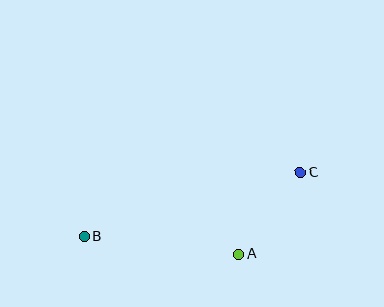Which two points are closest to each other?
Points A and C are closest to each other.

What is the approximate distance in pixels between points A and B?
The distance between A and B is approximately 155 pixels.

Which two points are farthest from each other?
Points B and C are farthest from each other.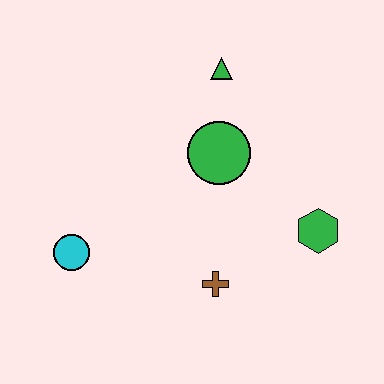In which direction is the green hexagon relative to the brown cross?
The green hexagon is to the right of the brown cross.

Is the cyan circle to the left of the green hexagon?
Yes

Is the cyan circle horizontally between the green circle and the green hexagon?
No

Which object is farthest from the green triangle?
The cyan circle is farthest from the green triangle.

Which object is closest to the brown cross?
The green hexagon is closest to the brown cross.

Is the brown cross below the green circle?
Yes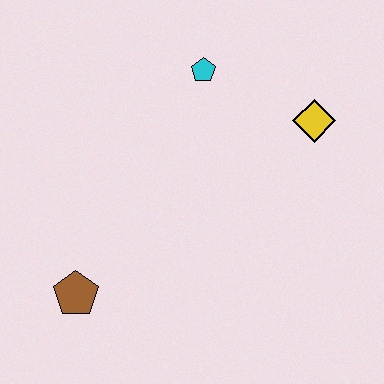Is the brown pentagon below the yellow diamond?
Yes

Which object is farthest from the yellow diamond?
The brown pentagon is farthest from the yellow diamond.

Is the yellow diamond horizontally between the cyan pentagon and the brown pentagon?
No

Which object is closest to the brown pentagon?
The cyan pentagon is closest to the brown pentagon.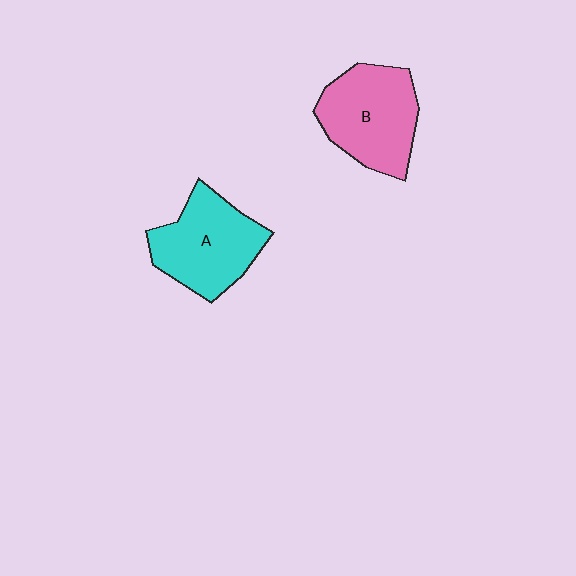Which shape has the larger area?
Shape B (pink).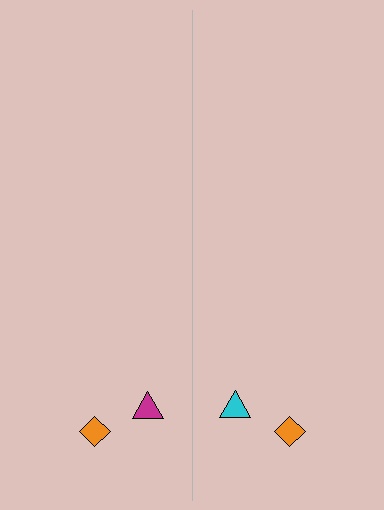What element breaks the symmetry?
The cyan triangle on the right side breaks the symmetry — its mirror counterpart is magenta.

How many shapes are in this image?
There are 4 shapes in this image.